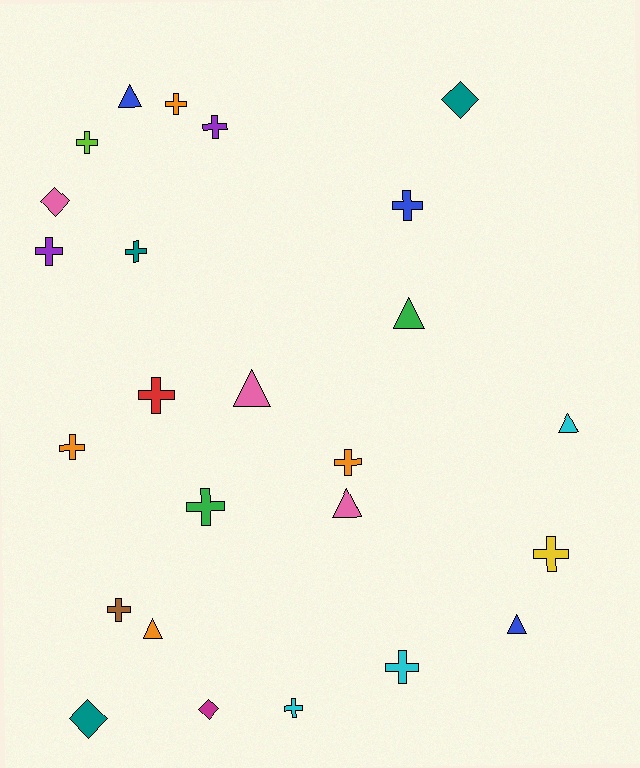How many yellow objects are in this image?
There is 1 yellow object.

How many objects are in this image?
There are 25 objects.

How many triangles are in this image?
There are 7 triangles.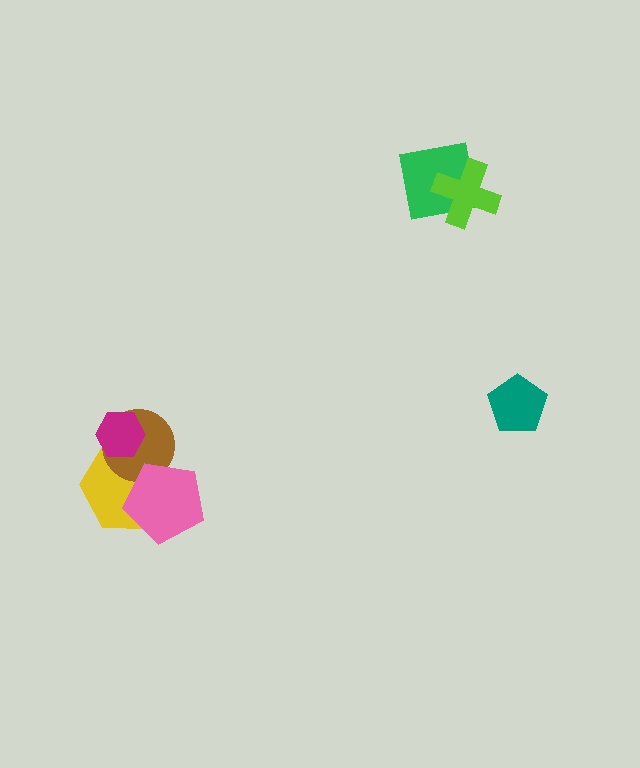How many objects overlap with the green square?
1 object overlaps with the green square.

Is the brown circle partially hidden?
Yes, it is partially covered by another shape.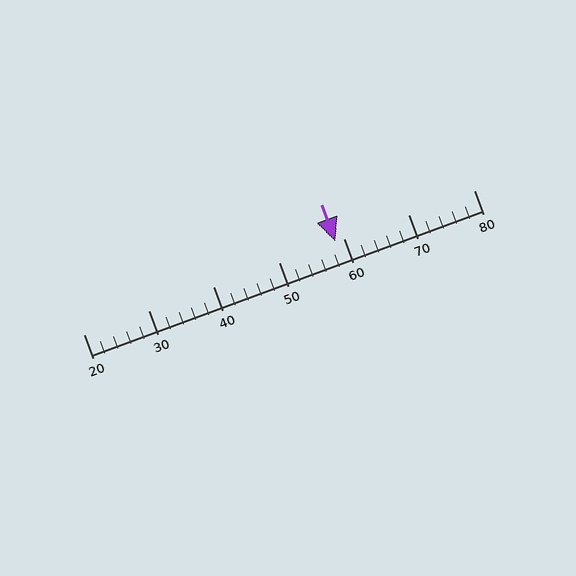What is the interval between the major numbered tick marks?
The major tick marks are spaced 10 units apart.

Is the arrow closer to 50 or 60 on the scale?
The arrow is closer to 60.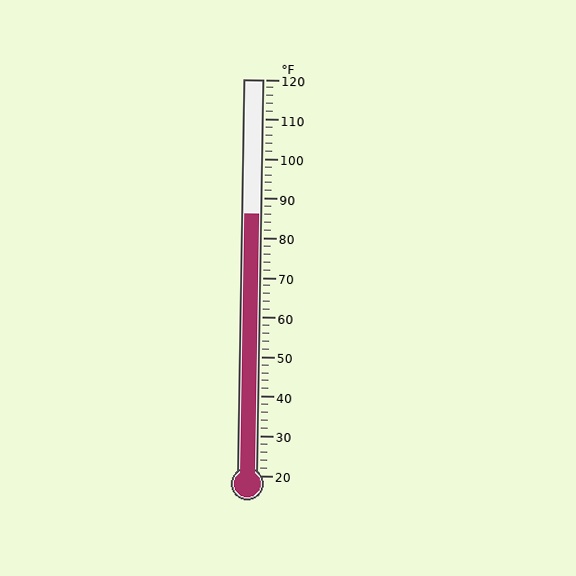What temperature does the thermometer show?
The thermometer shows approximately 86°F.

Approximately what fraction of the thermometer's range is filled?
The thermometer is filled to approximately 65% of its range.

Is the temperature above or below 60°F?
The temperature is above 60°F.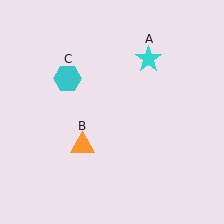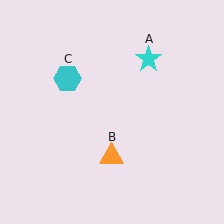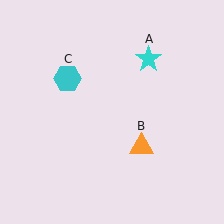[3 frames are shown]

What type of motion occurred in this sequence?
The orange triangle (object B) rotated counterclockwise around the center of the scene.